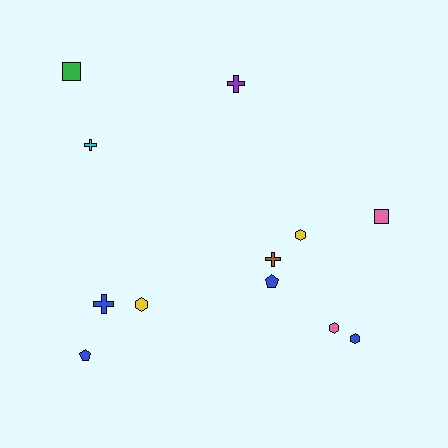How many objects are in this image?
There are 12 objects.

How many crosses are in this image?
There are 4 crosses.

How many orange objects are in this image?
There are no orange objects.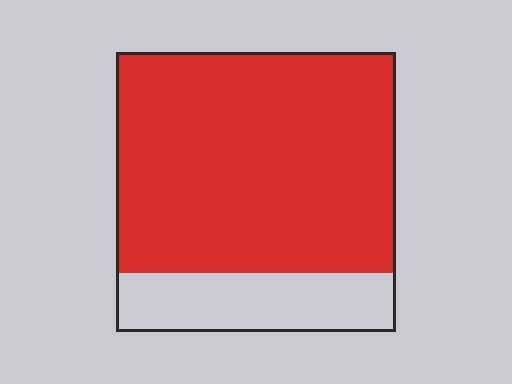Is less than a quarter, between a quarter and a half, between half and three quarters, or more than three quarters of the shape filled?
More than three quarters.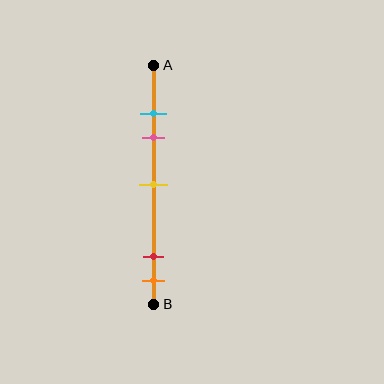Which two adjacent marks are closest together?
The cyan and pink marks are the closest adjacent pair.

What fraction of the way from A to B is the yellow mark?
The yellow mark is approximately 50% (0.5) of the way from A to B.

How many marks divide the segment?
There are 5 marks dividing the segment.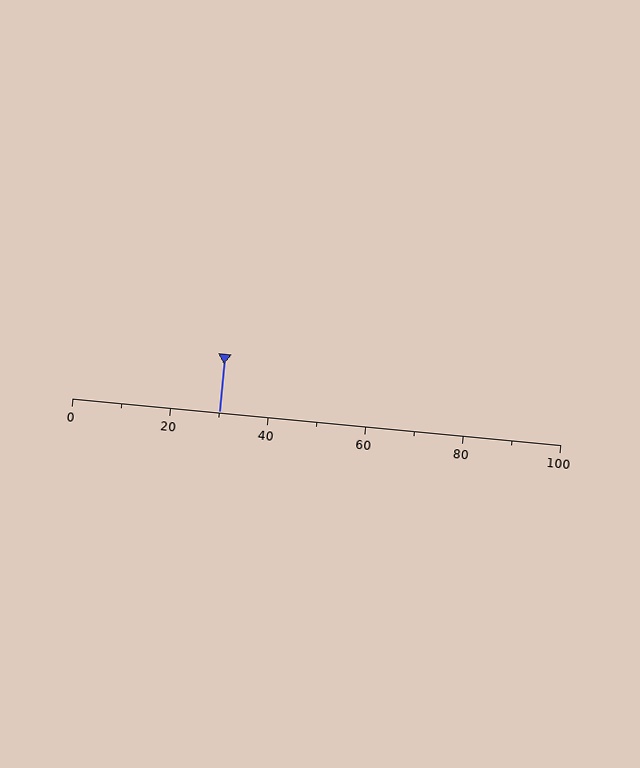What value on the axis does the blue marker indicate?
The marker indicates approximately 30.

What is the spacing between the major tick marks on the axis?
The major ticks are spaced 20 apart.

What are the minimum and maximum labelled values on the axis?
The axis runs from 0 to 100.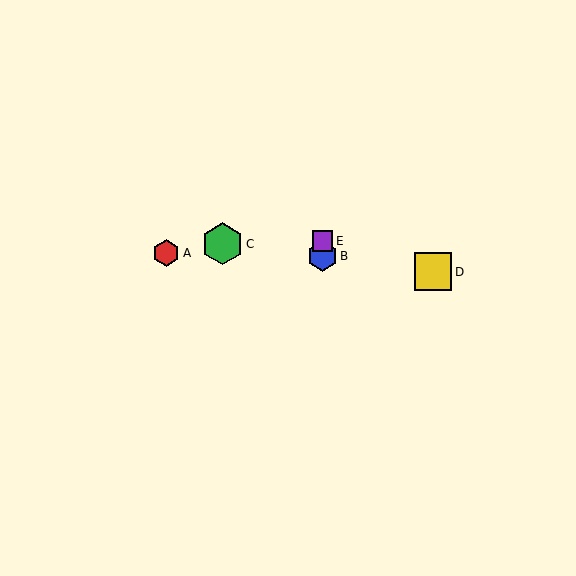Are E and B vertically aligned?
Yes, both are at x≈322.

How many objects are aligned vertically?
2 objects (B, E) are aligned vertically.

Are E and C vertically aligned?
No, E is at x≈322 and C is at x≈222.